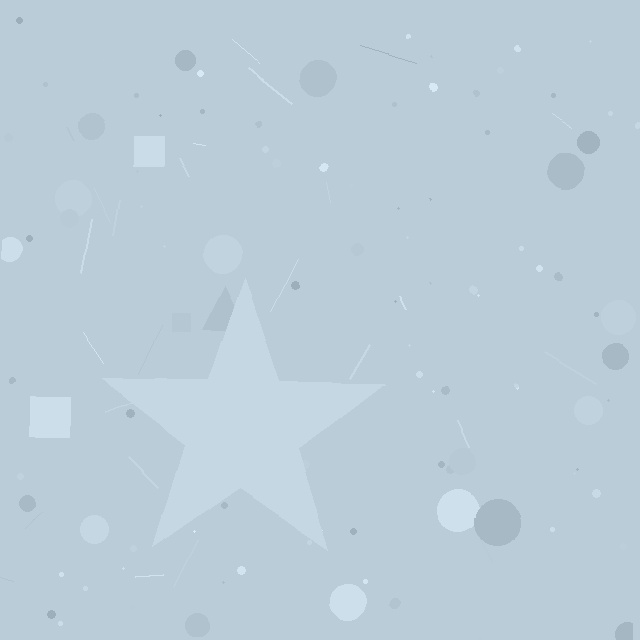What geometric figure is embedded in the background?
A star is embedded in the background.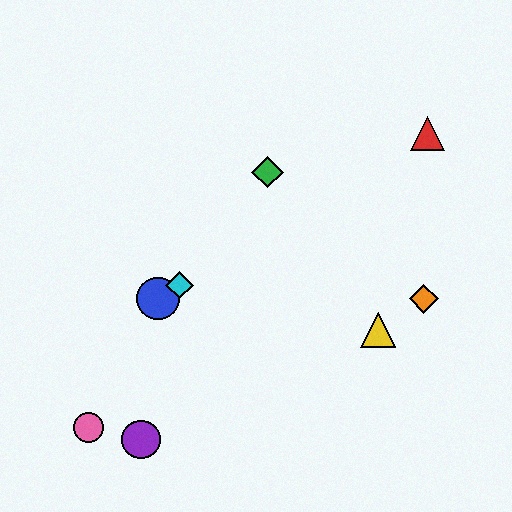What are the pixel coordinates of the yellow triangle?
The yellow triangle is at (378, 330).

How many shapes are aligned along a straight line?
3 shapes (the red triangle, the blue circle, the cyan diamond) are aligned along a straight line.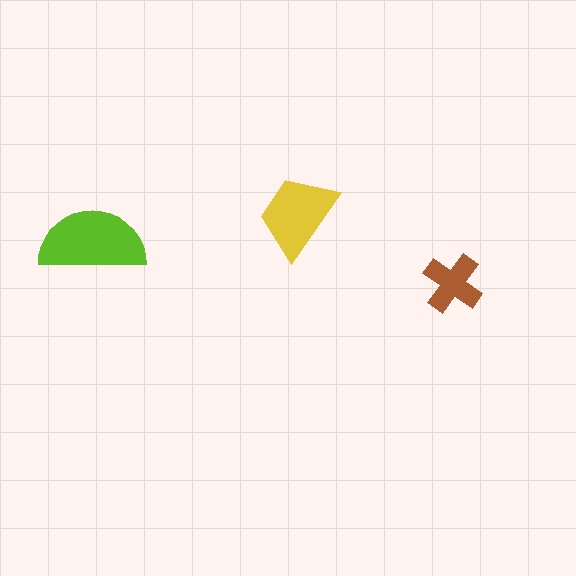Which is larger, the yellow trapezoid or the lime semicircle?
The lime semicircle.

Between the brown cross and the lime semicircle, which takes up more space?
The lime semicircle.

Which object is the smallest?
The brown cross.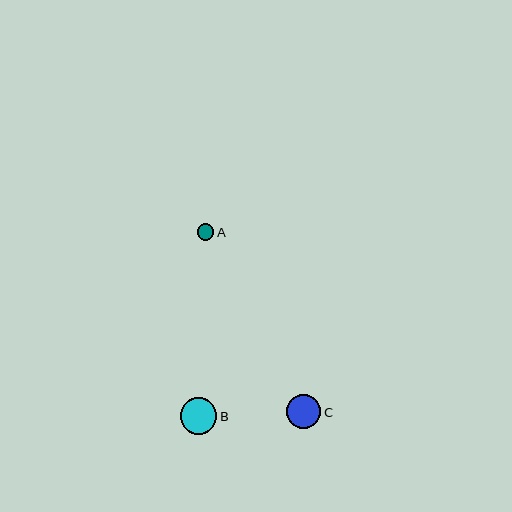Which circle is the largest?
Circle B is the largest with a size of approximately 37 pixels.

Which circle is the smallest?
Circle A is the smallest with a size of approximately 17 pixels.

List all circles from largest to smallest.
From largest to smallest: B, C, A.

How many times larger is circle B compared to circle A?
Circle B is approximately 2.2 times the size of circle A.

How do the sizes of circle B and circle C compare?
Circle B and circle C are approximately the same size.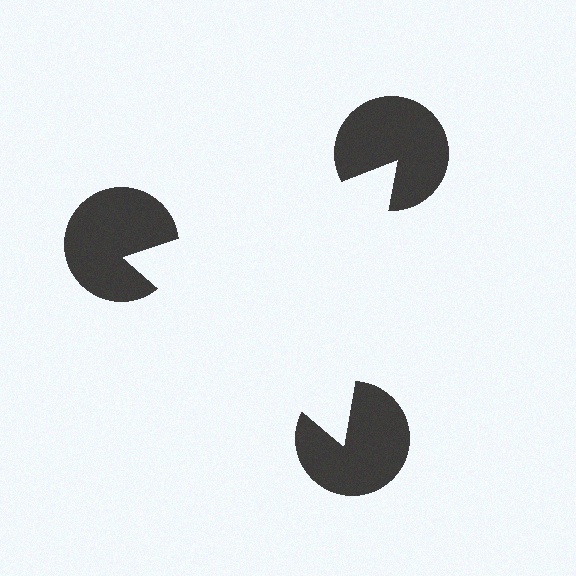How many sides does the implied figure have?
3 sides.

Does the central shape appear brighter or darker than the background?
It typically appears slightly brighter than the background, even though no actual brightness change is drawn.